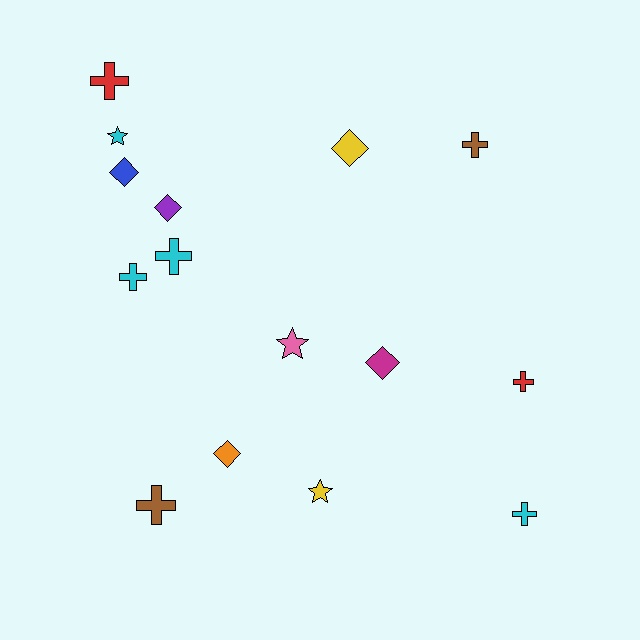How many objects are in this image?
There are 15 objects.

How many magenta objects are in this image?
There is 1 magenta object.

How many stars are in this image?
There are 3 stars.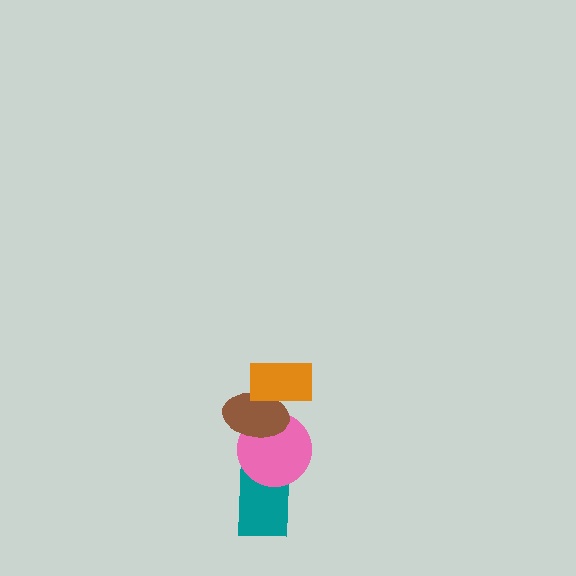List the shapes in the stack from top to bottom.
From top to bottom: the orange rectangle, the brown ellipse, the pink circle, the teal rectangle.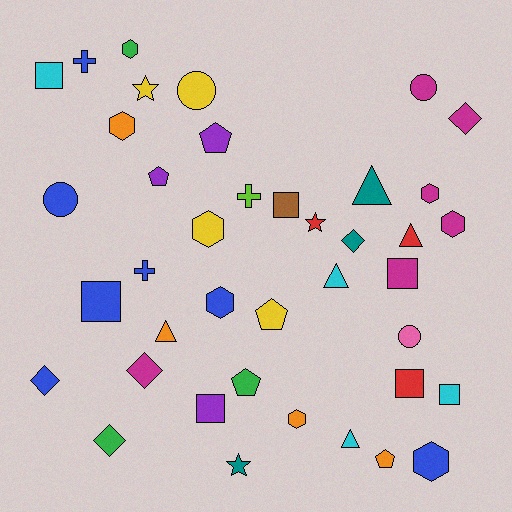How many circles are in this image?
There are 4 circles.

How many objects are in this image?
There are 40 objects.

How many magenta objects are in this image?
There are 6 magenta objects.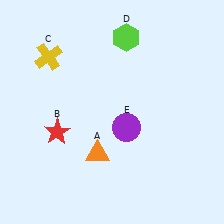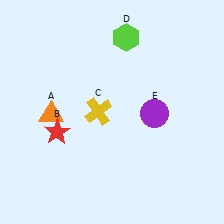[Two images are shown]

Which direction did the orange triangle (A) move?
The orange triangle (A) moved left.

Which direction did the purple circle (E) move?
The purple circle (E) moved right.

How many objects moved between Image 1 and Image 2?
3 objects moved between the two images.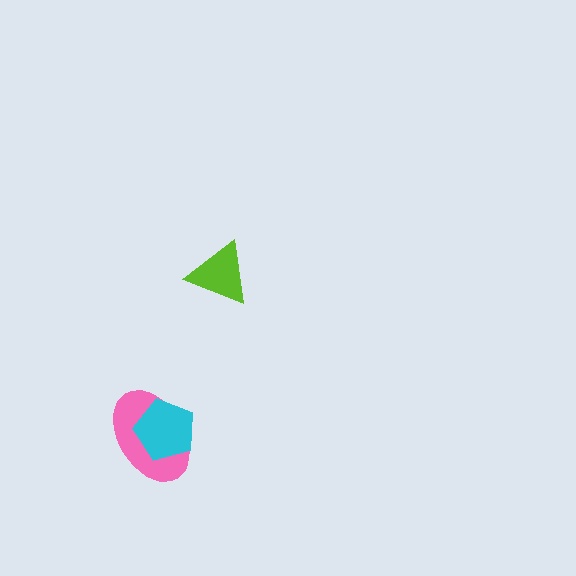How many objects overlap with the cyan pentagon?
1 object overlaps with the cyan pentagon.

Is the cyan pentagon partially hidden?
No, no other shape covers it.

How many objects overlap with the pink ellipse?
1 object overlaps with the pink ellipse.